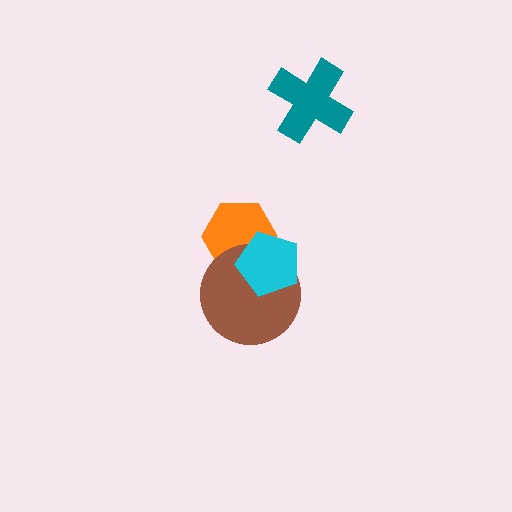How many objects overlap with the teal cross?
0 objects overlap with the teal cross.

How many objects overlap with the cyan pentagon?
2 objects overlap with the cyan pentagon.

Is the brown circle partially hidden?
Yes, it is partially covered by another shape.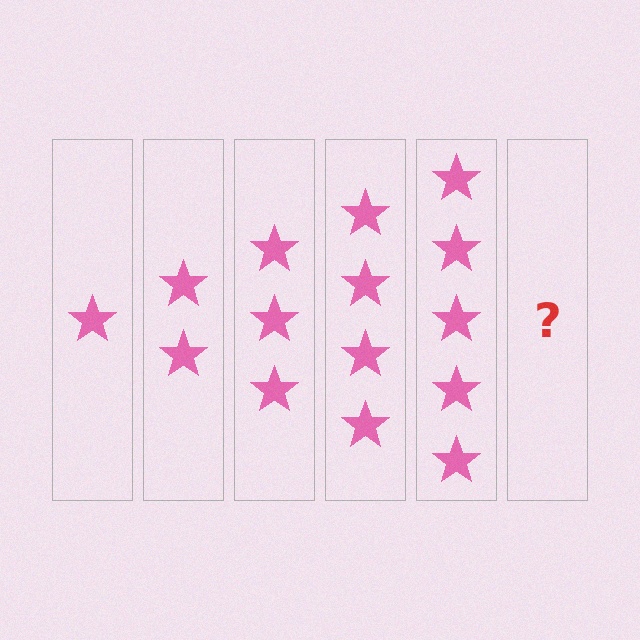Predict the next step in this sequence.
The next step is 6 stars.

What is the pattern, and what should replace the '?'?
The pattern is that each step adds one more star. The '?' should be 6 stars.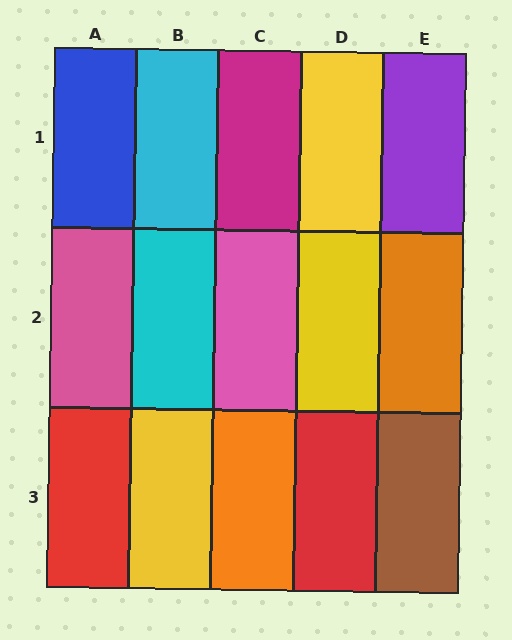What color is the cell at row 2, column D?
Yellow.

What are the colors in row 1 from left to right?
Blue, cyan, magenta, yellow, purple.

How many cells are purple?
1 cell is purple.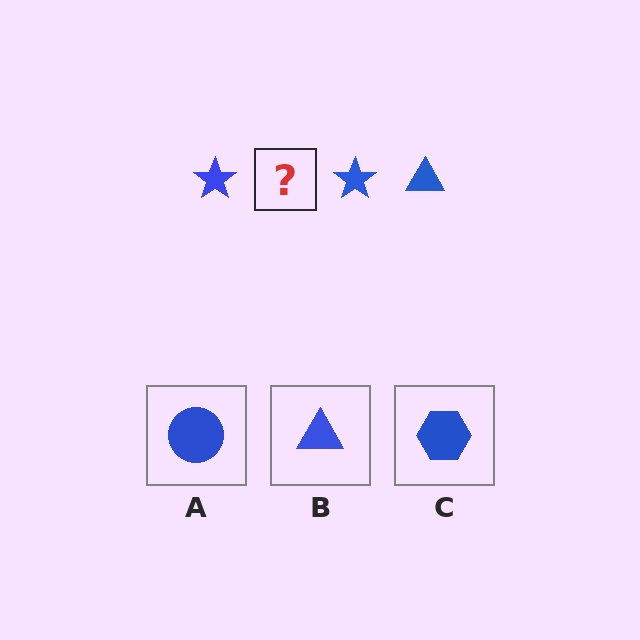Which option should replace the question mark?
Option B.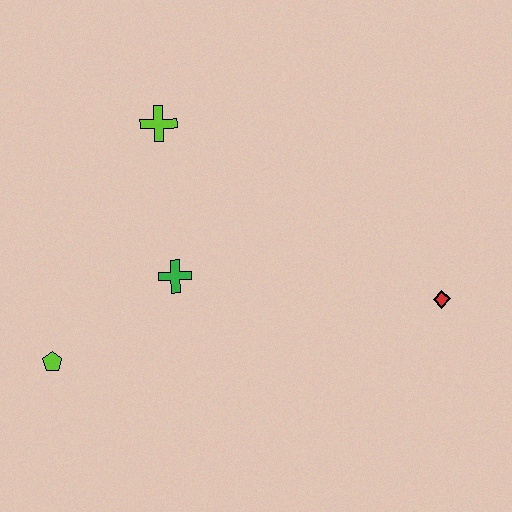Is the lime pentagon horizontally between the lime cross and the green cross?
No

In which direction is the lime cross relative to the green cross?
The lime cross is above the green cross.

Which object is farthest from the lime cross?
The red diamond is farthest from the lime cross.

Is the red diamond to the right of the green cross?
Yes